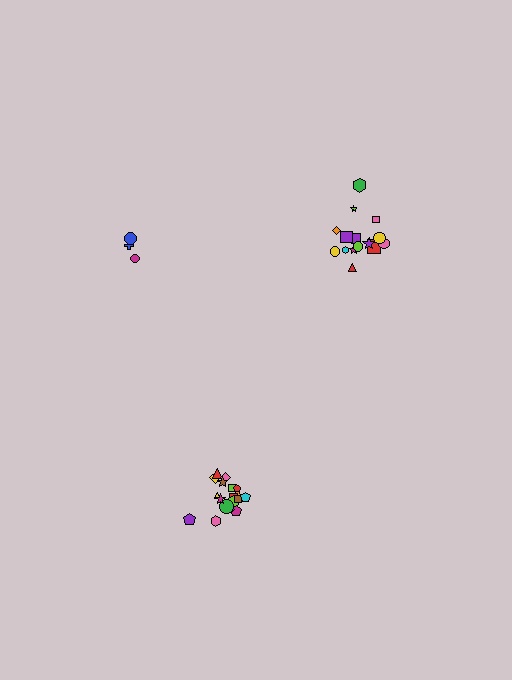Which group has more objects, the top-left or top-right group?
The top-right group.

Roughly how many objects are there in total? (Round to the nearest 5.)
Roughly 35 objects in total.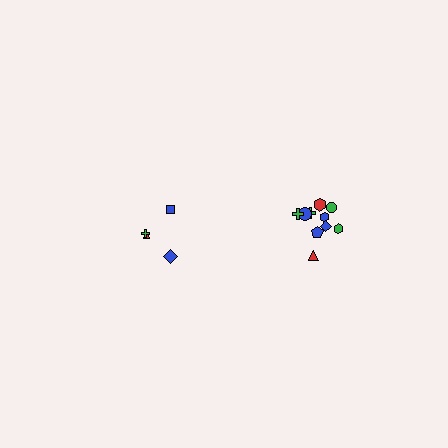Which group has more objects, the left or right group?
The right group.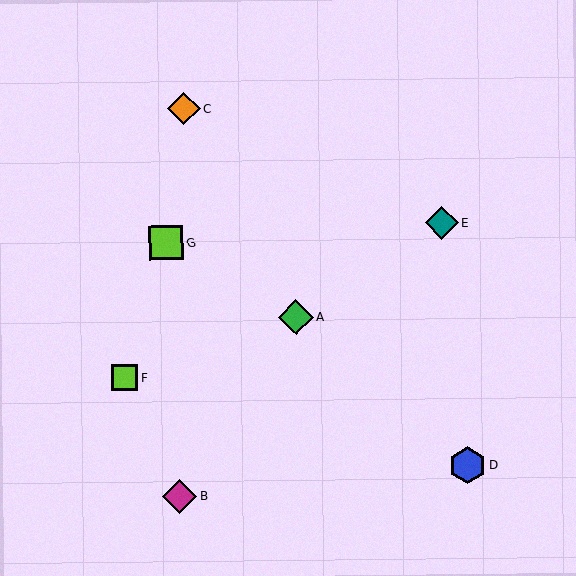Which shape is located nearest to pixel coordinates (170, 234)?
The lime square (labeled G) at (166, 243) is nearest to that location.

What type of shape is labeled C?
Shape C is an orange diamond.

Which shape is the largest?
The blue hexagon (labeled D) is the largest.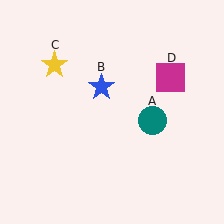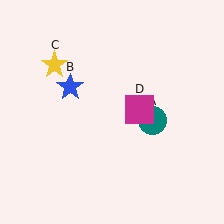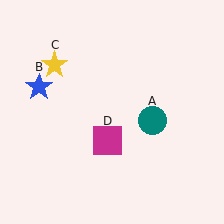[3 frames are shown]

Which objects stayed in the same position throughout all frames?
Teal circle (object A) and yellow star (object C) remained stationary.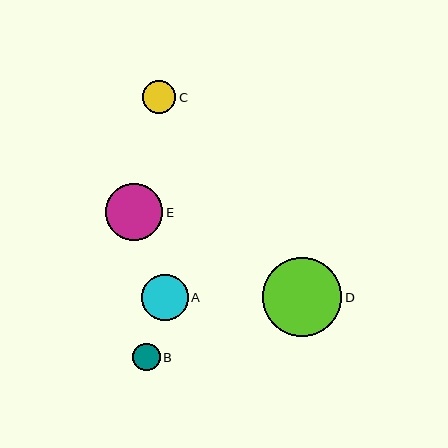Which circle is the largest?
Circle D is the largest with a size of approximately 80 pixels.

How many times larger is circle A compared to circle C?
Circle A is approximately 1.4 times the size of circle C.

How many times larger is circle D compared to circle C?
Circle D is approximately 2.4 times the size of circle C.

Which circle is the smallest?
Circle B is the smallest with a size of approximately 27 pixels.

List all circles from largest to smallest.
From largest to smallest: D, E, A, C, B.